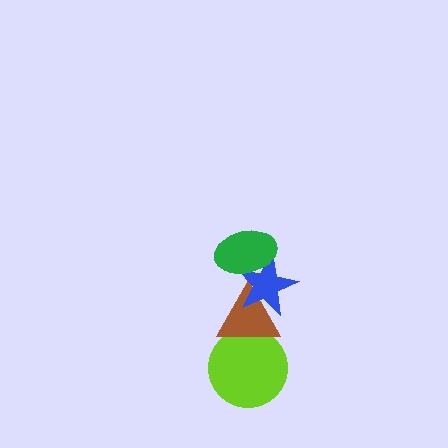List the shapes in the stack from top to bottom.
From top to bottom: the green ellipse, the blue star, the brown triangle, the lime circle.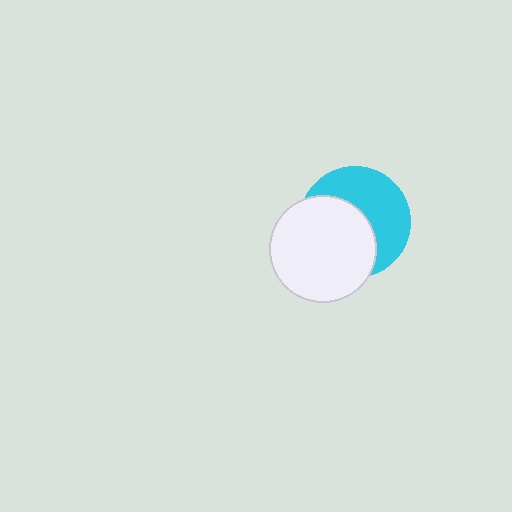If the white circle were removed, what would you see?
You would see the complete cyan circle.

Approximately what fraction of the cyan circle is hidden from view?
Roughly 51% of the cyan circle is hidden behind the white circle.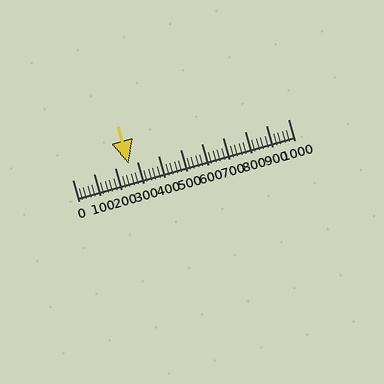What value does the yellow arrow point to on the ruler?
The yellow arrow points to approximately 260.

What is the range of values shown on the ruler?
The ruler shows values from 0 to 1000.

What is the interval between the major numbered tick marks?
The major tick marks are spaced 100 units apart.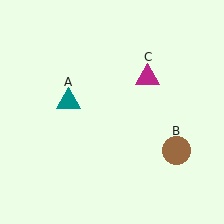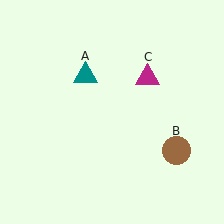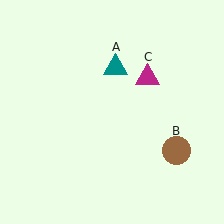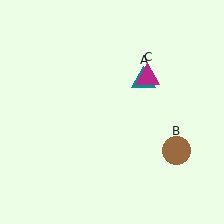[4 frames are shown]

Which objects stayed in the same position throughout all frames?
Brown circle (object B) and magenta triangle (object C) remained stationary.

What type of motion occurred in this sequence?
The teal triangle (object A) rotated clockwise around the center of the scene.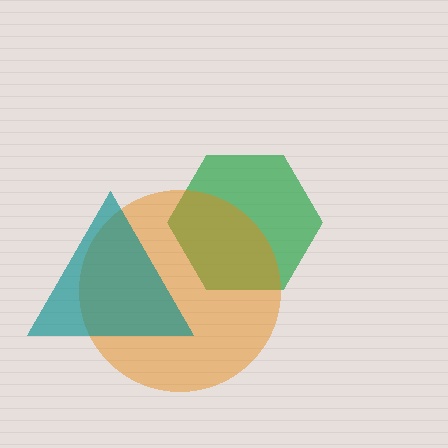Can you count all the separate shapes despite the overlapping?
Yes, there are 3 separate shapes.